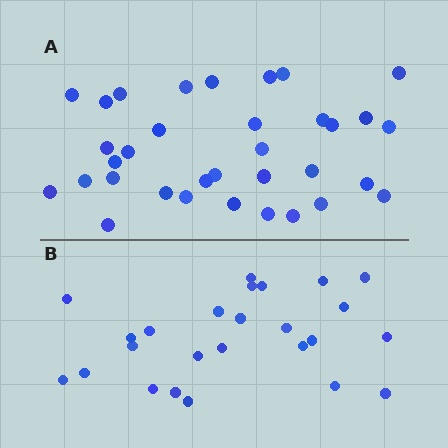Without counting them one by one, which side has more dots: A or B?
Region A (the top region) has more dots.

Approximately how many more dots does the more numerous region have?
Region A has roughly 8 or so more dots than region B.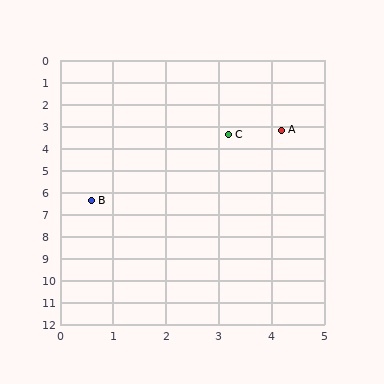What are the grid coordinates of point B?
Point B is at approximately (0.6, 6.4).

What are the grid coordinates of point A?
Point A is at approximately (4.2, 3.2).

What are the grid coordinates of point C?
Point C is at approximately (3.2, 3.4).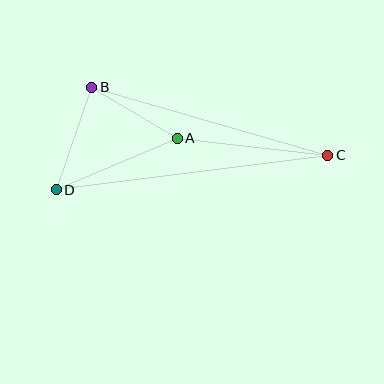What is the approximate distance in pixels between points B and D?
The distance between B and D is approximately 108 pixels.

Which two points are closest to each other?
Points A and B are closest to each other.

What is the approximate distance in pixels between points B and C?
The distance between B and C is approximately 246 pixels.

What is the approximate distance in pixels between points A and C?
The distance between A and C is approximately 152 pixels.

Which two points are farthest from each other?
Points C and D are farthest from each other.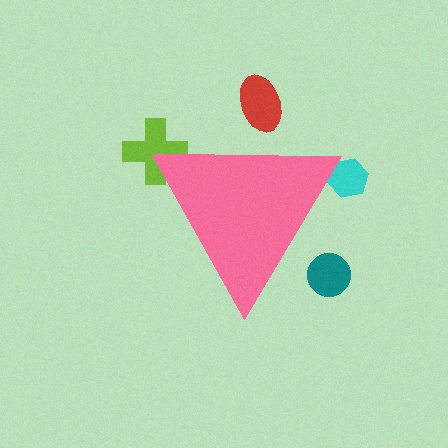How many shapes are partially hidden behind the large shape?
4 shapes are partially hidden.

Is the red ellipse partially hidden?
Yes, the red ellipse is partially hidden behind the pink triangle.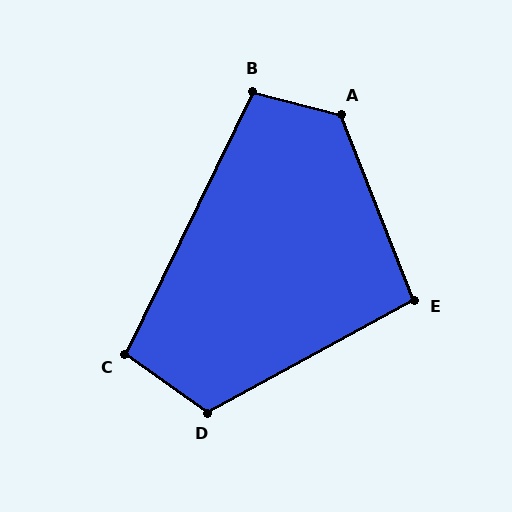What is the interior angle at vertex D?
Approximately 116 degrees (obtuse).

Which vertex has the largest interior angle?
A, at approximately 126 degrees.